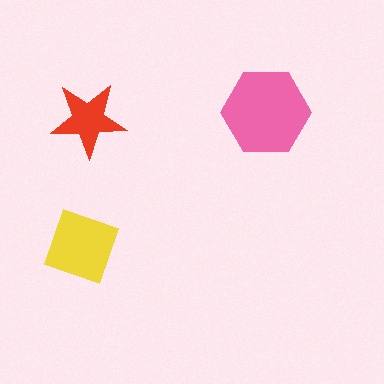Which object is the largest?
The pink hexagon.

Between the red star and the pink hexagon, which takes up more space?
The pink hexagon.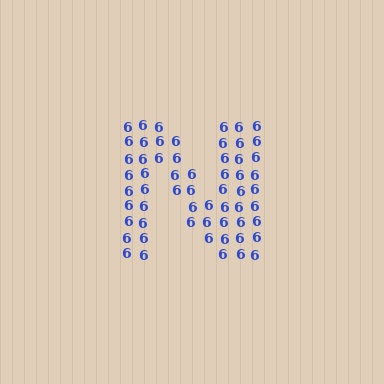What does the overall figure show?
The overall figure shows the letter N.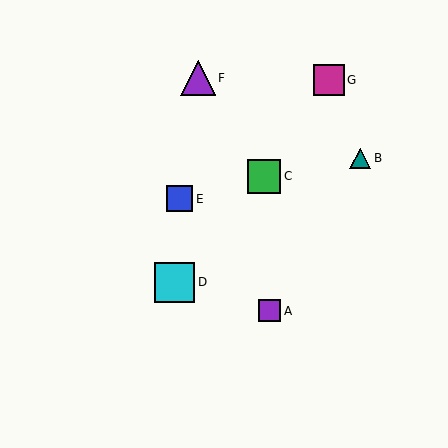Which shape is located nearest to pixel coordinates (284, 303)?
The purple square (labeled A) at (270, 311) is nearest to that location.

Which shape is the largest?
The cyan square (labeled D) is the largest.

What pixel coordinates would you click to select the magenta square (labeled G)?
Click at (329, 80) to select the magenta square G.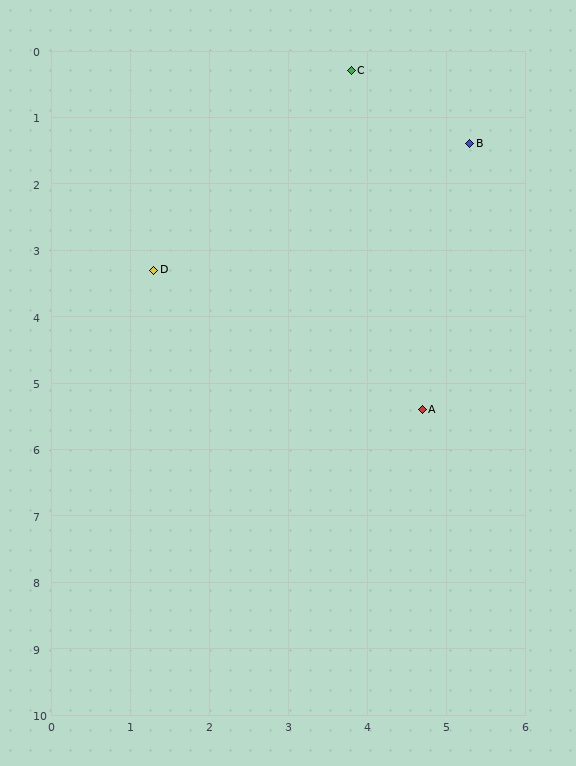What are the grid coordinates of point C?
Point C is at approximately (3.8, 0.3).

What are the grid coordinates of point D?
Point D is at approximately (1.3, 3.3).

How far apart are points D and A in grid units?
Points D and A are about 4.0 grid units apart.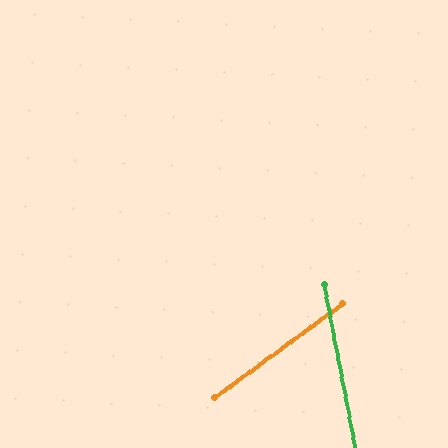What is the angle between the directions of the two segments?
Approximately 65 degrees.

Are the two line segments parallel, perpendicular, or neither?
Neither parallel nor perpendicular — they differ by about 65°.